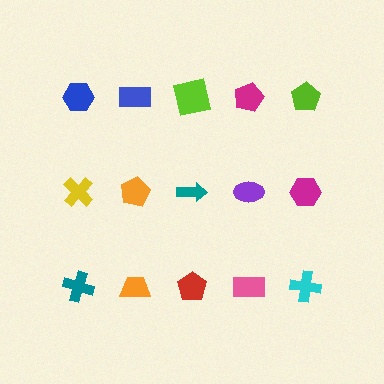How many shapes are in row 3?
5 shapes.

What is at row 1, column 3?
A lime square.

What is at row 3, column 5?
A cyan cross.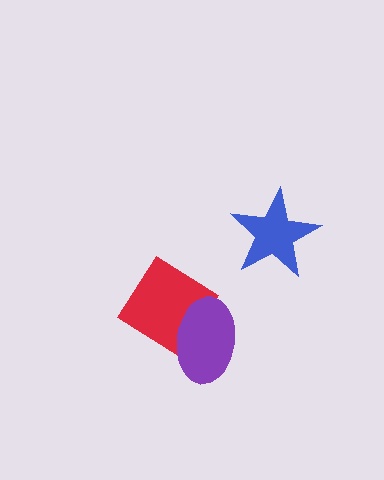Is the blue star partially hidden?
No, no other shape covers it.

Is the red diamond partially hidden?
Yes, it is partially covered by another shape.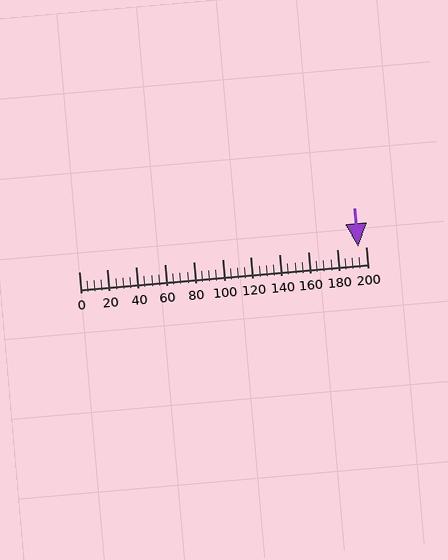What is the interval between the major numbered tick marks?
The major tick marks are spaced 20 units apart.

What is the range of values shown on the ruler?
The ruler shows values from 0 to 200.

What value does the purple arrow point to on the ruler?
The purple arrow points to approximately 195.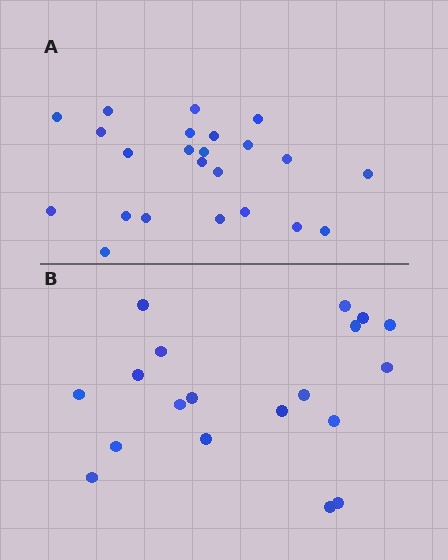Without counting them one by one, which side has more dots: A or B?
Region A (the top region) has more dots.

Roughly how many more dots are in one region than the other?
Region A has about 4 more dots than region B.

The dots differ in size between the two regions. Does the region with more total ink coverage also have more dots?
No. Region B has more total ink coverage because its dots are larger, but region A actually contains more individual dots. Total area can be misleading — the number of items is what matters here.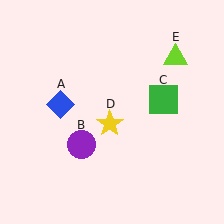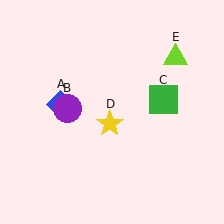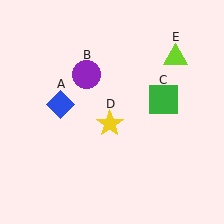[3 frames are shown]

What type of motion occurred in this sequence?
The purple circle (object B) rotated clockwise around the center of the scene.